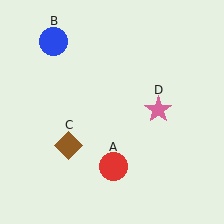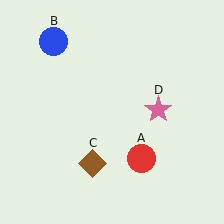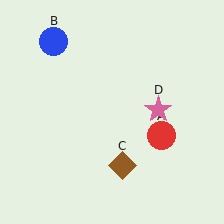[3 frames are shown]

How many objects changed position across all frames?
2 objects changed position: red circle (object A), brown diamond (object C).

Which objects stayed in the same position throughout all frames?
Blue circle (object B) and pink star (object D) remained stationary.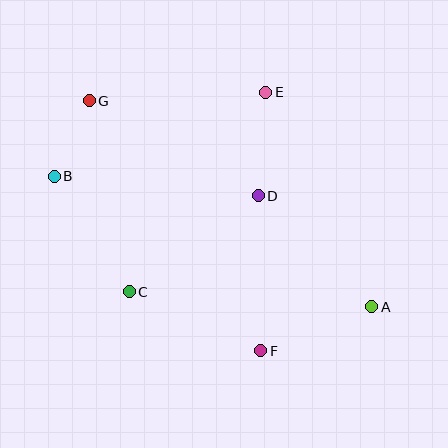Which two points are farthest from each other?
Points A and G are farthest from each other.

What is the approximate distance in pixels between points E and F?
The distance between E and F is approximately 258 pixels.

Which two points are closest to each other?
Points B and G are closest to each other.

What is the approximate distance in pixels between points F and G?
The distance between F and G is approximately 303 pixels.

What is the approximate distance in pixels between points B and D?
The distance between B and D is approximately 205 pixels.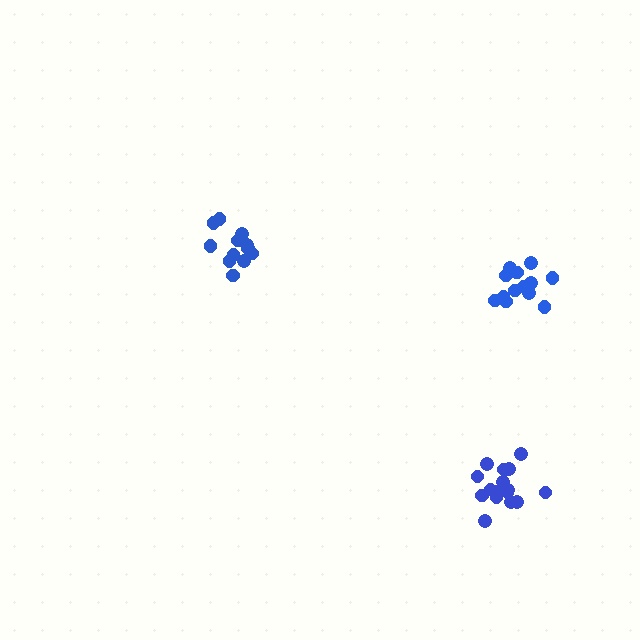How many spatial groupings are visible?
There are 3 spatial groupings.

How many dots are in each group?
Group 1: 12 dots, Group 2: 13 dots, Group 3: 16 dots (41 total).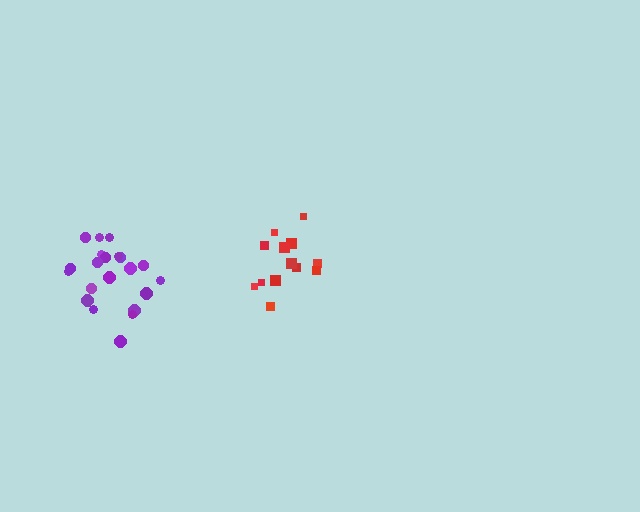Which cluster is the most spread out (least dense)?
Red.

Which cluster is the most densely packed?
Purple.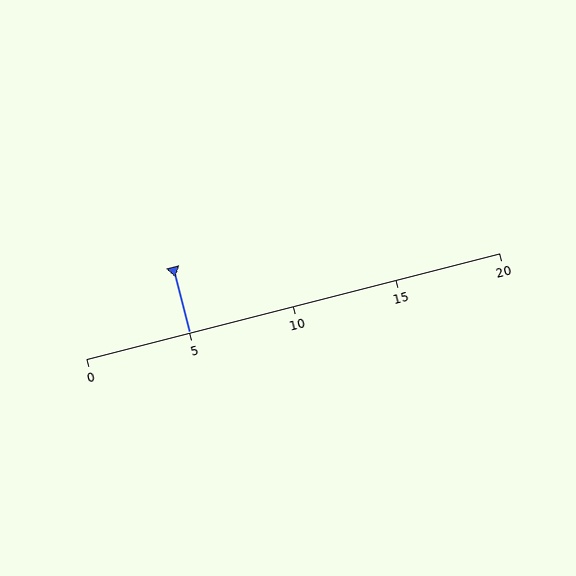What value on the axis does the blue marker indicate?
The marker indicates approximately 5.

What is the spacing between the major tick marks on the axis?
The major ticks are spaced 5 apart.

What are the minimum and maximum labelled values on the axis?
The axis runs from 0 to 20.